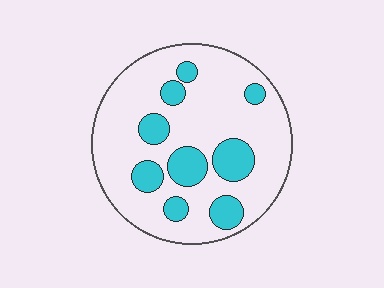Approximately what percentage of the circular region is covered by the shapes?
Approximately 20%.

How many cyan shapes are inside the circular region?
9.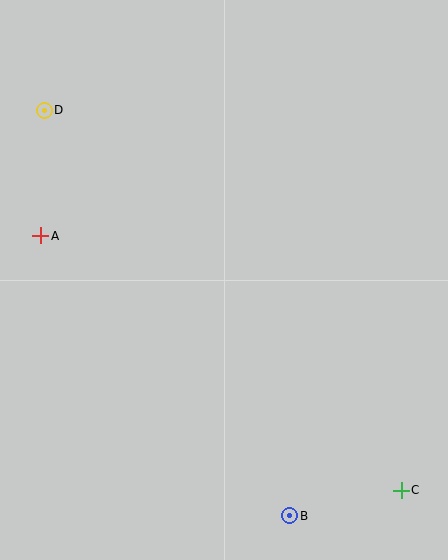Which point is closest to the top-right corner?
Point D is closest to the top-right corner.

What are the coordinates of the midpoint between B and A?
The midpoint between B and A is at (165, 376).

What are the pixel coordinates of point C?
Point C is at (401, 490).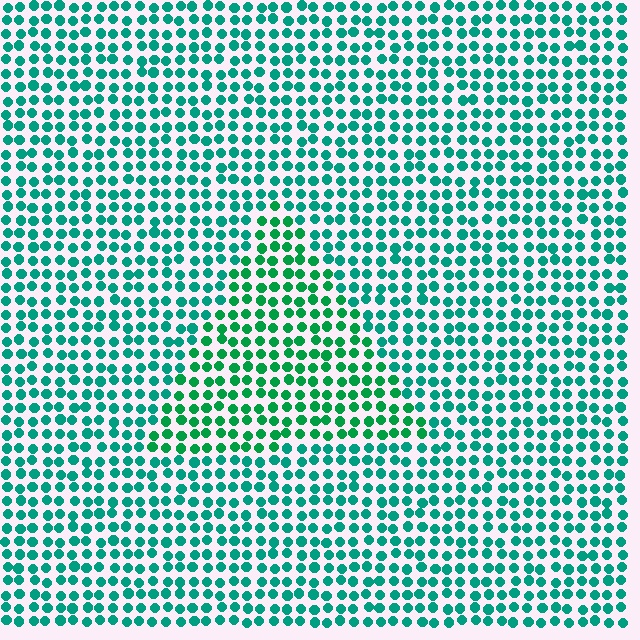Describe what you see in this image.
The image is filled with small teal elements in a uniform arrangement. A triangle-shaped region is visible where the elements are tinted to a slightly different hue, forming a subtle color boundary.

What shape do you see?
I see a triangle.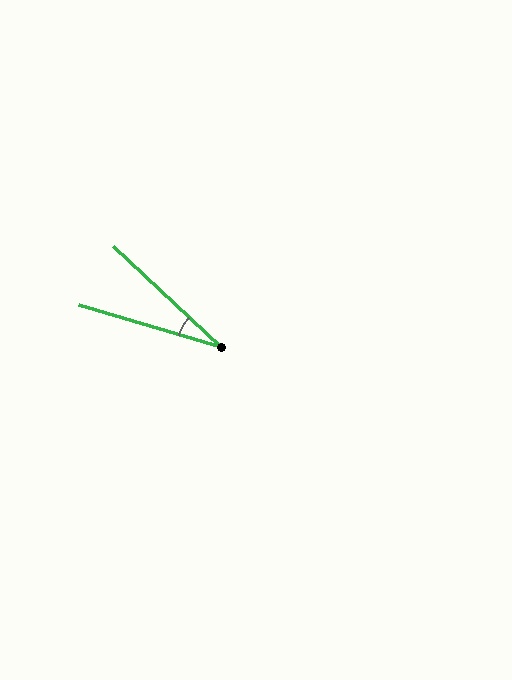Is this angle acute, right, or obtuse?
It is acute.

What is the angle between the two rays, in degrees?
Approximately 27 degrees.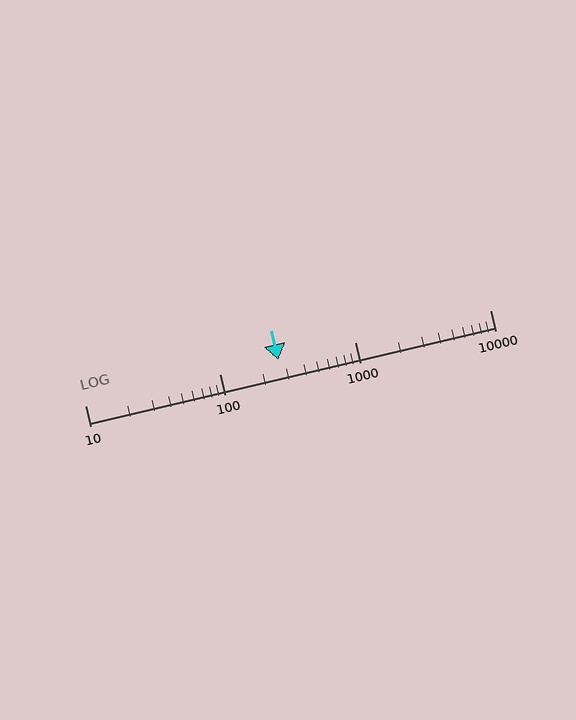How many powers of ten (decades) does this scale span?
The scale spans 3 decades, from 10 to 10000.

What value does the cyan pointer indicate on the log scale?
The pointer indicates approximately 270.